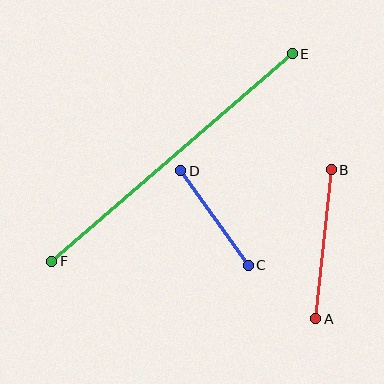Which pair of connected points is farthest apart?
Points E and F are farthest apart.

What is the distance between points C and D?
The distance is approximately 116 pixels.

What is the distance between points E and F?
The distance is approximately 317 pixels.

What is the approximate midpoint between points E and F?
The midpoint is at approximately (172, 158) pixels.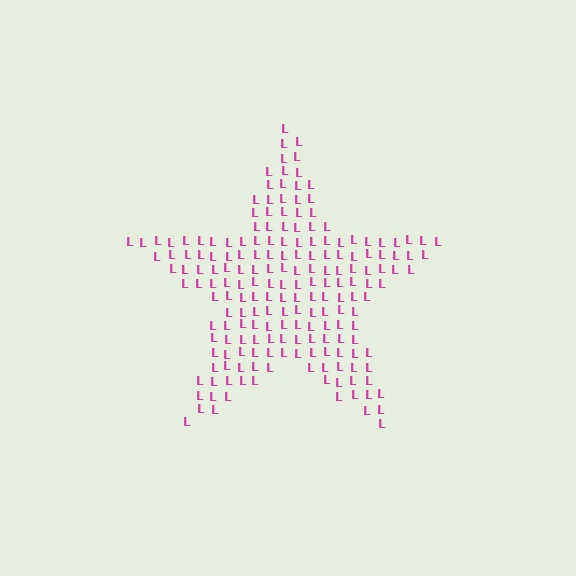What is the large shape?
The large shape is a star.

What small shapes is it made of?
It is made of small letter L's.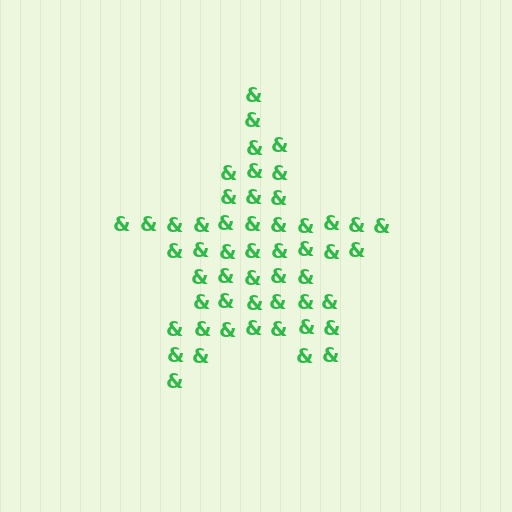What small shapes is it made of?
It is made of small ampersands.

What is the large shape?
The large shape is a star.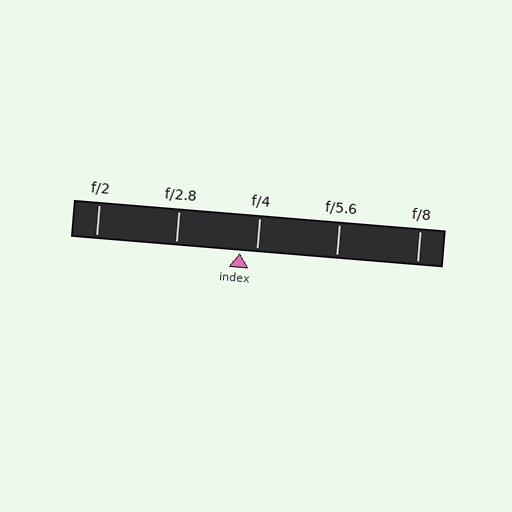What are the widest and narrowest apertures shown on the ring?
The widest aperture shown is f/2 and the narrowest is f/8.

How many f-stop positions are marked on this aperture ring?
There are 5 f-stop positions marked.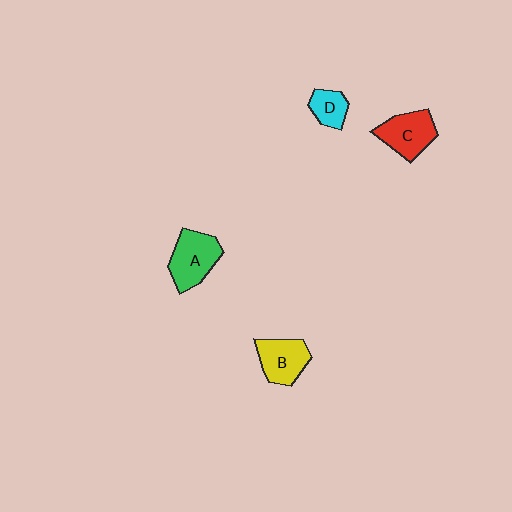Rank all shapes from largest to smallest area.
From largest to smallest: A (green), C (red), B (yellow), D (cyan).